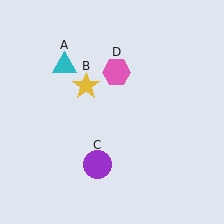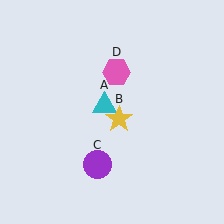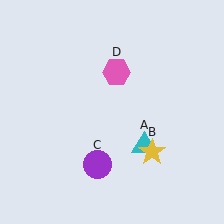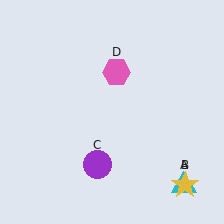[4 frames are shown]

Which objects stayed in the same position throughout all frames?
Purple circle (object C) and pink hexagon (object D) remained stationary.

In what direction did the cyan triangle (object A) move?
The cyan triangle (object A) moved down and to the right.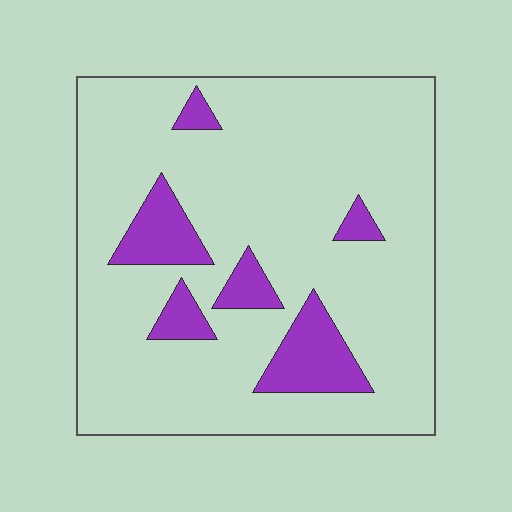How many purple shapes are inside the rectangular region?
6.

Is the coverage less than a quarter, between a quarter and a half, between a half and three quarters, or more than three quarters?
Less than a quarter.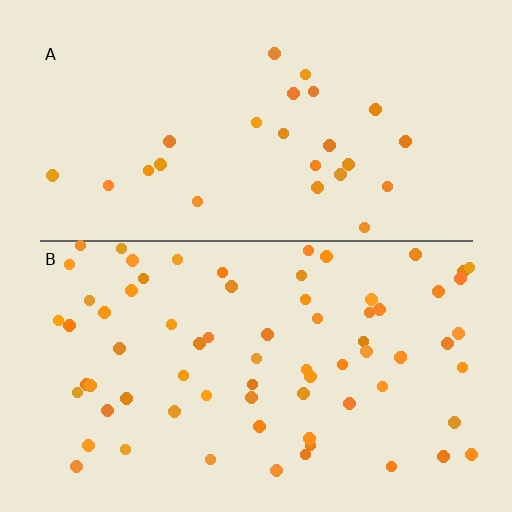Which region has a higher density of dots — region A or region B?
B (the bottom).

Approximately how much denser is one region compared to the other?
Approximately 2.8× — region B over region A.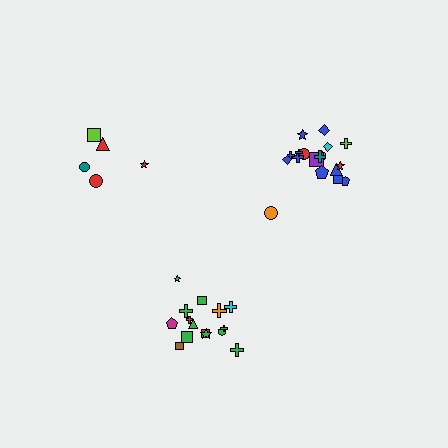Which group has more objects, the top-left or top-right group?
The top-right group.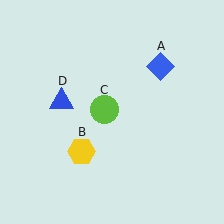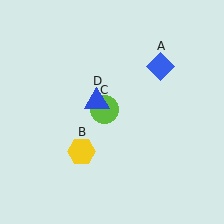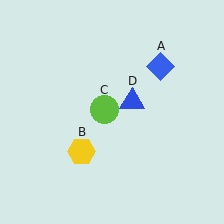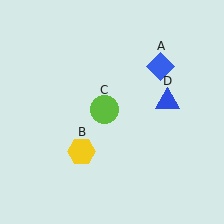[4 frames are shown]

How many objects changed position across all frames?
1 object changed position: blue triangle (object D).